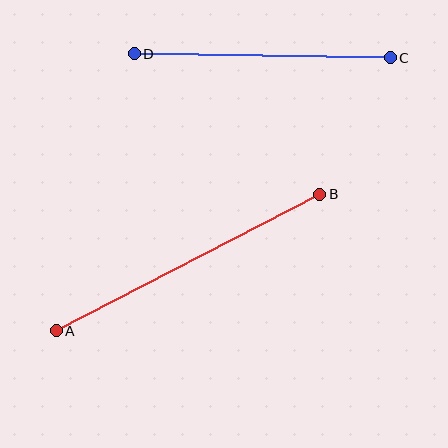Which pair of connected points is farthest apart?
Points A and B are farthest apart.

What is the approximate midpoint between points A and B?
The midpoint is at approximately (188, 263) pixels.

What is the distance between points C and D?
The distance is approximately 256 pixels.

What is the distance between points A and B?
The distance is approximately 297 pixels.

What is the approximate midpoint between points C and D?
The midpoint is at approximately (262, 56) pixels.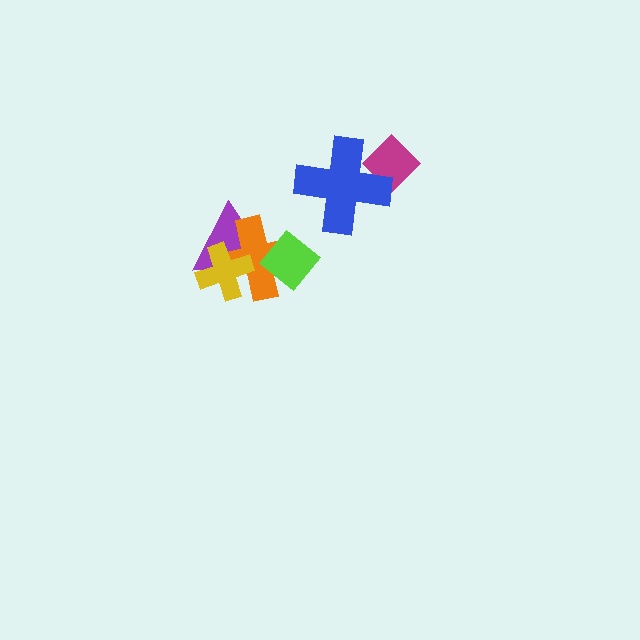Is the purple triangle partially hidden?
Yes, it is partially covered by another shape.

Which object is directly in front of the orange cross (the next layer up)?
The lime diamond is directly in front of the orange cross.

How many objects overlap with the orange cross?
3 objects overlap with the orange cross.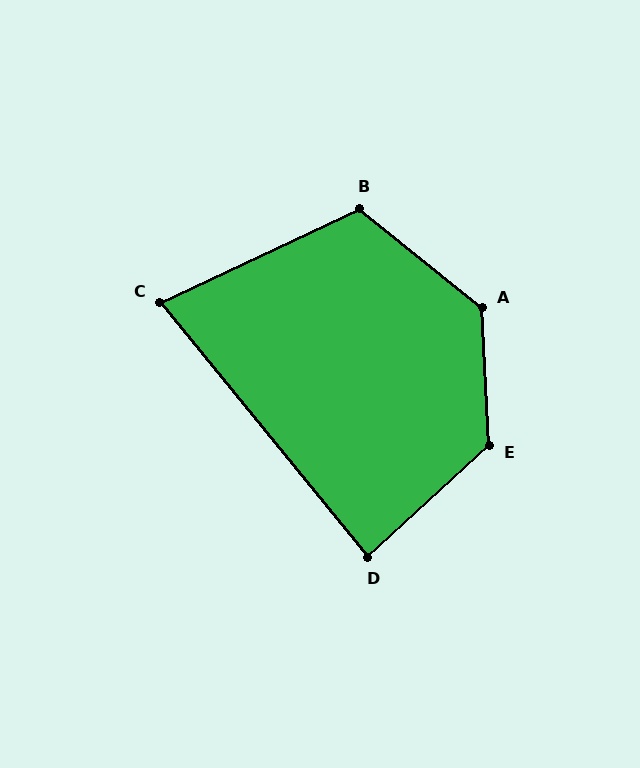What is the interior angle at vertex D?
Approximately 86 degrees (approximately right).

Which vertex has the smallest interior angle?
C, at approximately 76 degrees.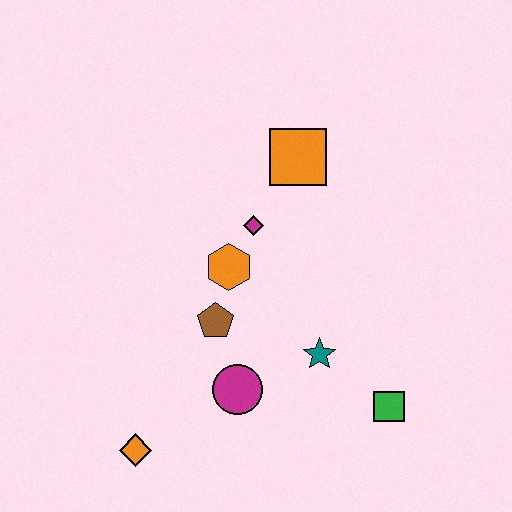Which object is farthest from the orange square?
The orange diamond is farthest from the orange square.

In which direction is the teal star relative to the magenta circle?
The teal star is to the right of the magenta circle.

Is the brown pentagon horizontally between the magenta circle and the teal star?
No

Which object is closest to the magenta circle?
The brown pentagon is closest to the magenta circle.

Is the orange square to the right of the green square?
No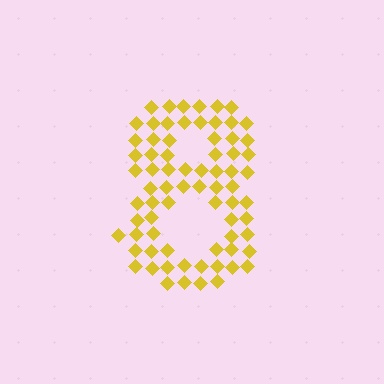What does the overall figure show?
The overall figure shows the digit 8.